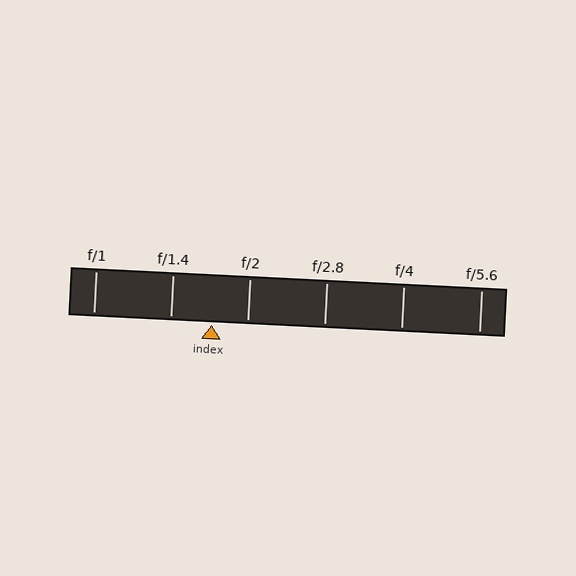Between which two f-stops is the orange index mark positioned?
The index mark is between f/1.4 and f/2.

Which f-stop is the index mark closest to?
The index mark is closest to f/2.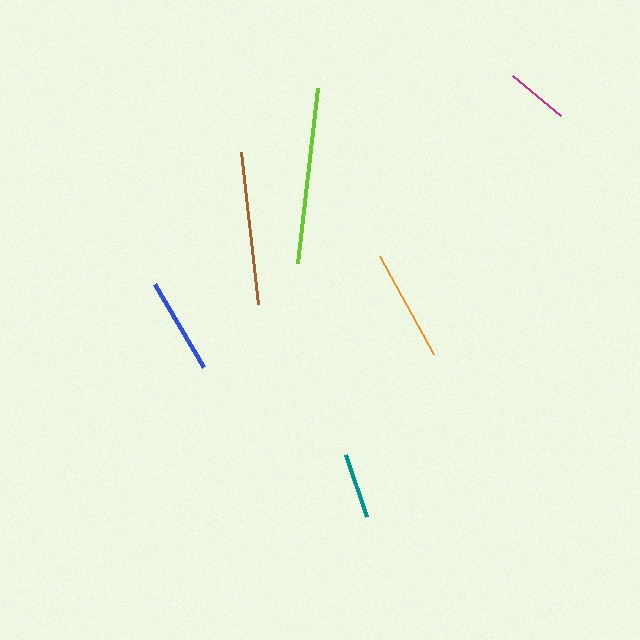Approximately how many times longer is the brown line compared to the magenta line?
The brown line is approximately 2.4 times the length of the magenta line.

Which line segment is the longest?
The lime line is the longest at approximately 176 pixels.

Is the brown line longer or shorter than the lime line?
The lime line is longer than the brown line.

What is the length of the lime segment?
The lime segment is approximately 176 pixels long.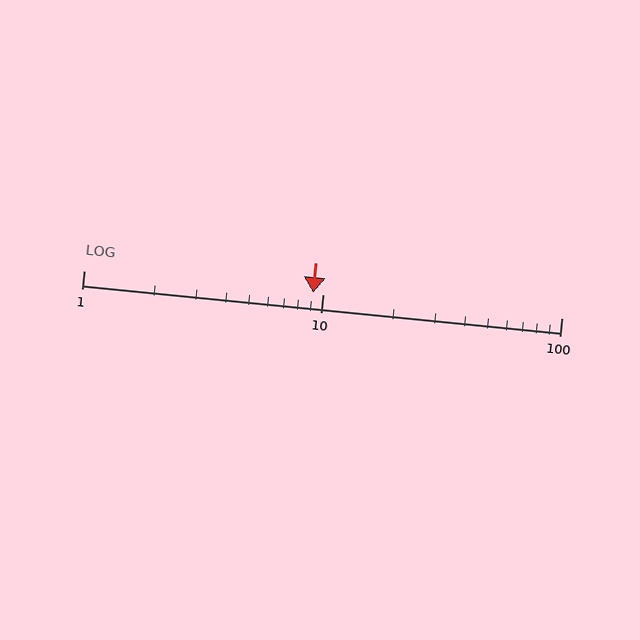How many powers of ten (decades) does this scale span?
The scale spans 2 decades, from 1 to 100.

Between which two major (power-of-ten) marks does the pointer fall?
The pointer is between 1 and 10.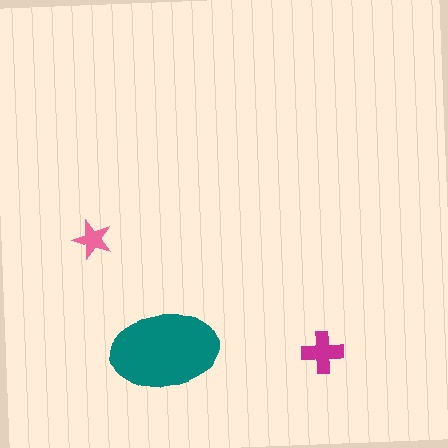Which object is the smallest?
The pink star.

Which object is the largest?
The teal ellipse.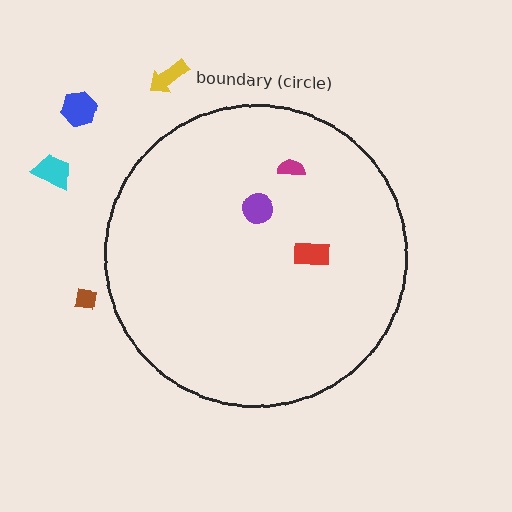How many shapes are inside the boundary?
3 inside, 4 outside.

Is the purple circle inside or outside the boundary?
Inside.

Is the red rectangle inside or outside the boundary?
Inside.